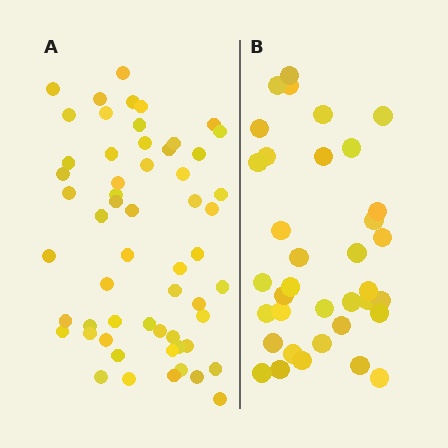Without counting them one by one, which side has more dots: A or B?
Region A (the left region) has more dots.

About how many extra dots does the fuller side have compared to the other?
Region A has approximately 20 more dots than region B.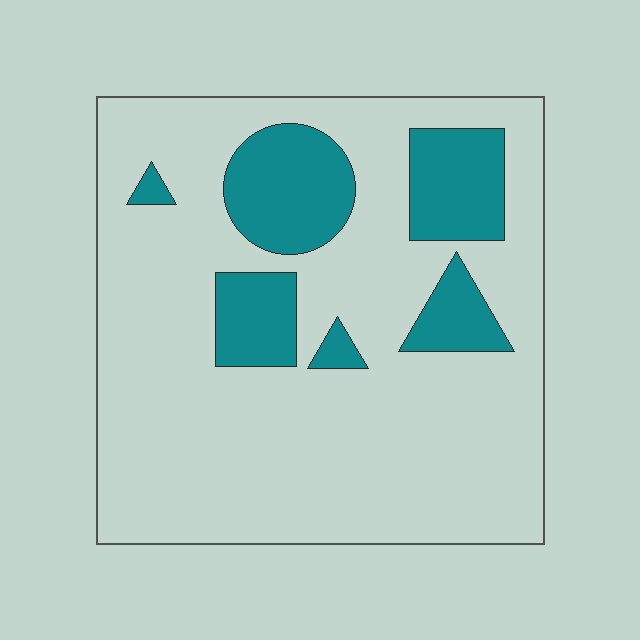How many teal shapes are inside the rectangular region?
6.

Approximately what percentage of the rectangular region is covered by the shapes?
Approximately 20%.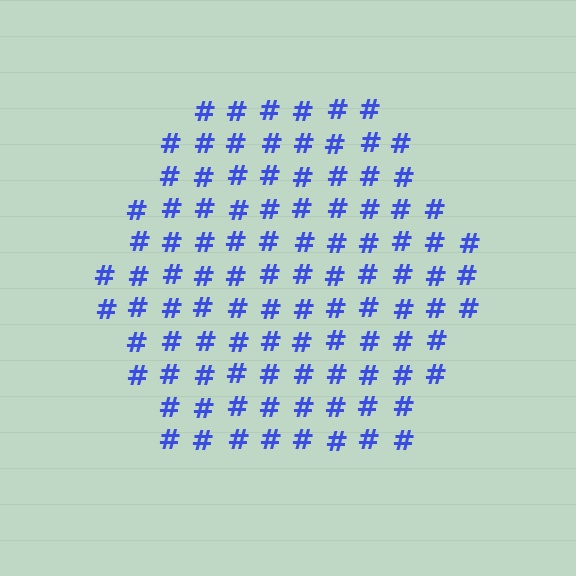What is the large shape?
The large shape is a hexagon.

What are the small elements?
The small elements are hash symbols.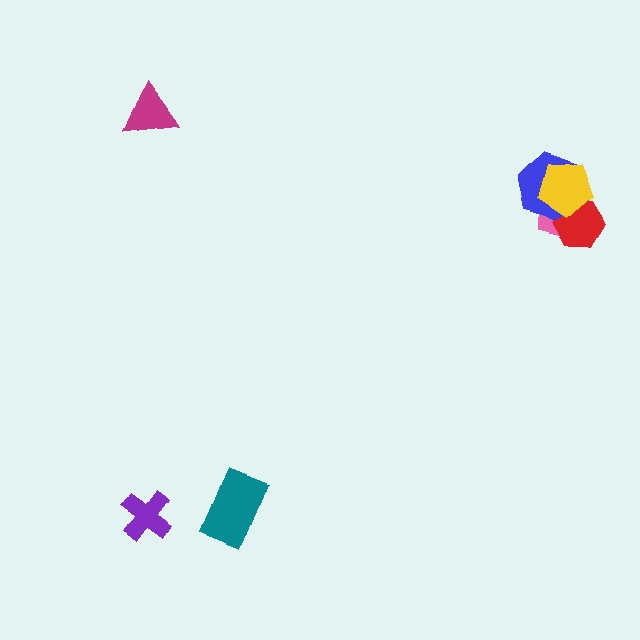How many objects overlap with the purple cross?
0 objects overlap with the purple cross.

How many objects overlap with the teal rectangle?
0 objects overlap with the teal rectangle.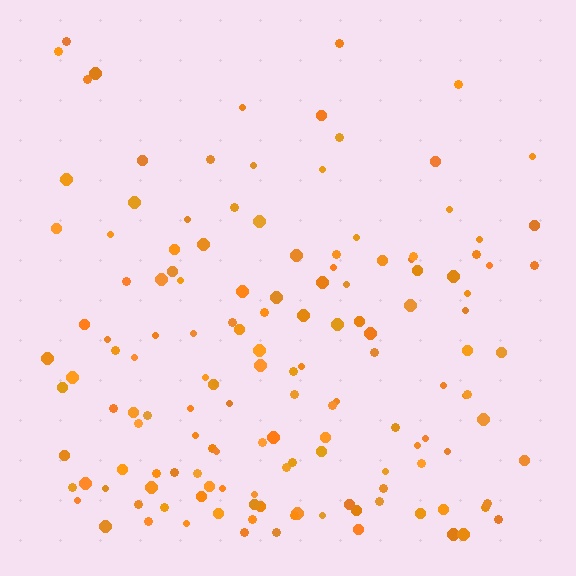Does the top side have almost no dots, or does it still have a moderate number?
Still a moderate number, just noticeably fewer than the bottom.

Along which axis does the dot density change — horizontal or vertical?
Vertical.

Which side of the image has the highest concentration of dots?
The bottom.